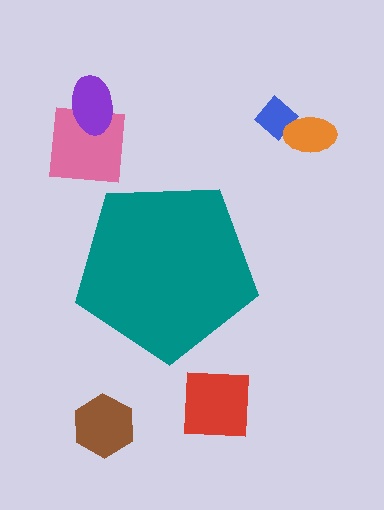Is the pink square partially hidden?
No, the pink square is fully visible.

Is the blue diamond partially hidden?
No, the blue diamond is fully visible.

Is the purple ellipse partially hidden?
No, the purple ellipse is fully visible.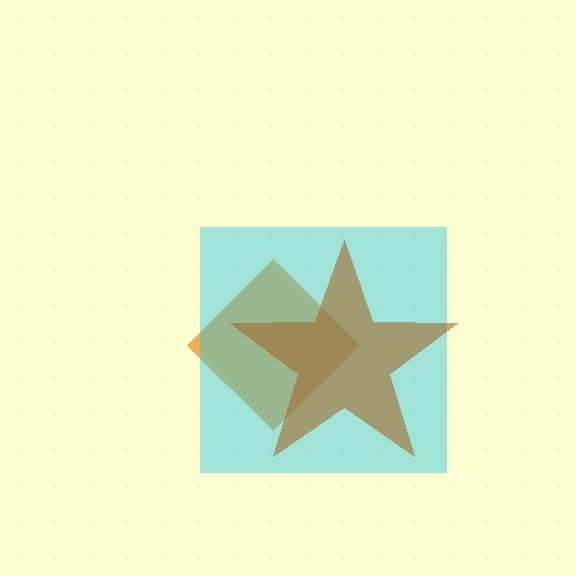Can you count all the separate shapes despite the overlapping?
Yes, there are 3 separate shapes.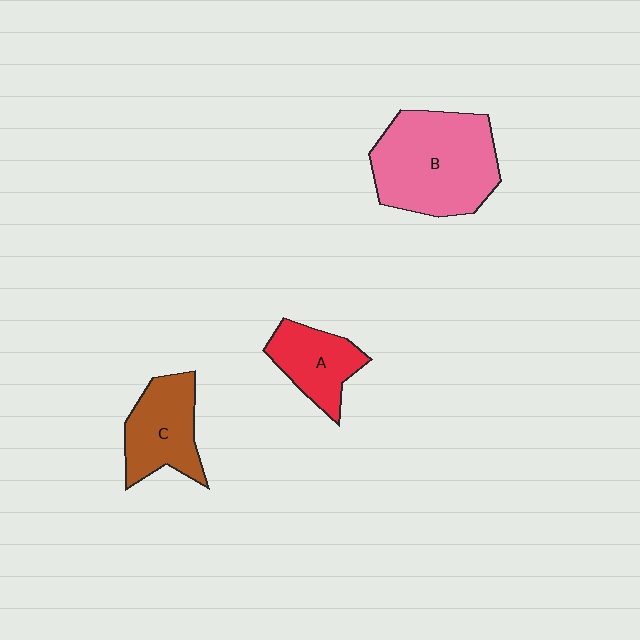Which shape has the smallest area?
Shape A (red).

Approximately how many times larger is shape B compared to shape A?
Approximately 2.1 times.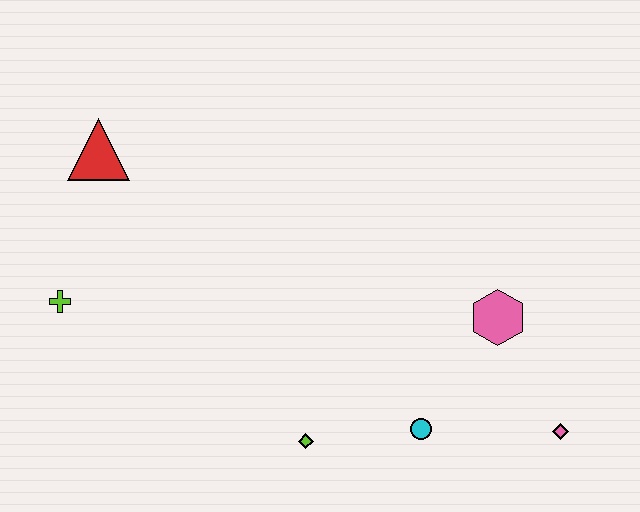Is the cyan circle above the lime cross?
No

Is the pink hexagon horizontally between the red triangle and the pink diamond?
Yes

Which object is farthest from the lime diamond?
The red triangle is farthest from the lime diamond.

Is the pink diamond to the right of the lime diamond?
Yes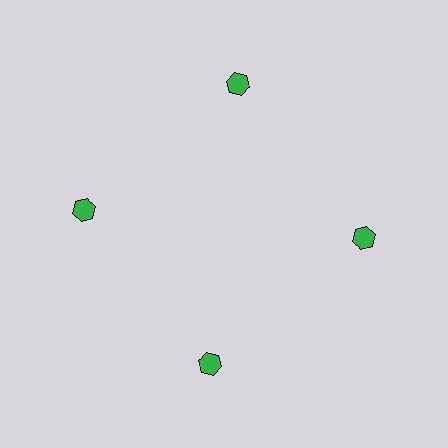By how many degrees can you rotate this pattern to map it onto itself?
The pattern maps onto itself every 90 degrees of rotation.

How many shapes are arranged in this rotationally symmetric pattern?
There are 4 shapes, arranged in 4 groups of 1.